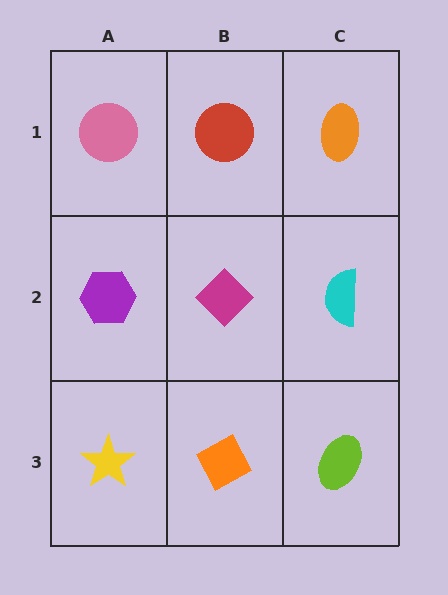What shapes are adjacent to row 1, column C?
A cyan semicircle (row 2, column C), a red circle (row 1, column B).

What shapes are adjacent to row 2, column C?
An orange ellipse (row 1, column C), a lime ellipse (row 3, column C), a magenta diamond (row 2, column B).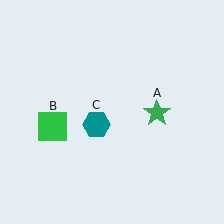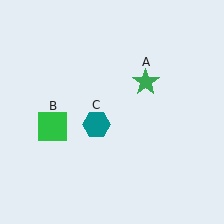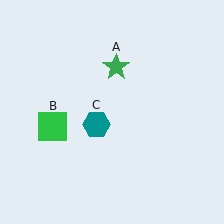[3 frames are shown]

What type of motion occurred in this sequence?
The green star (object A) rotated counterclockwise around the center of the scene.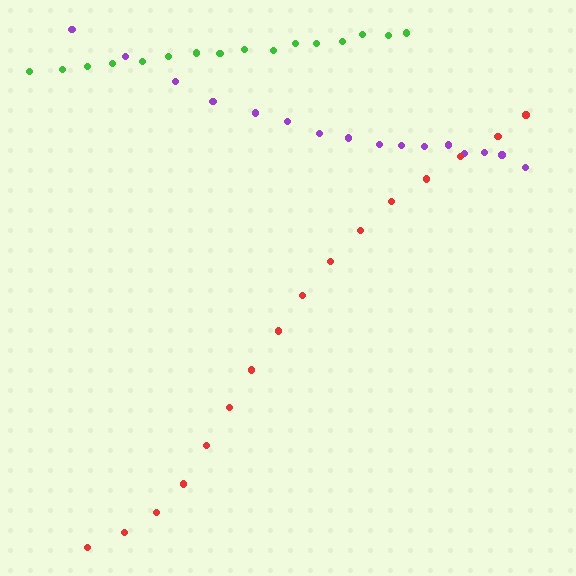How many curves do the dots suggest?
There are 3 distinct paths.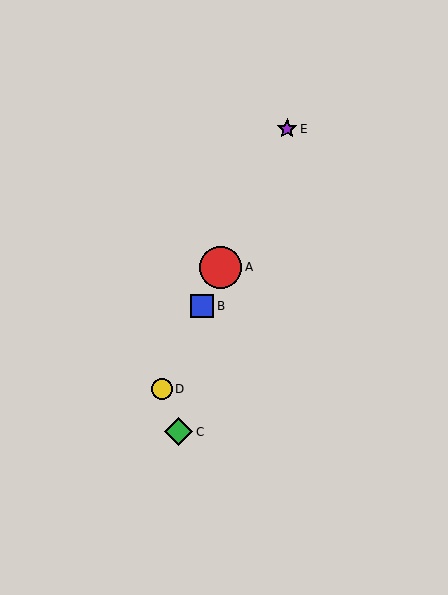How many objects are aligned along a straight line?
4 objects (A, B, D, E) are aligned along a straight line.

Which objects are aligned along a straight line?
Objects A, B, D, E are aligned along a straight line.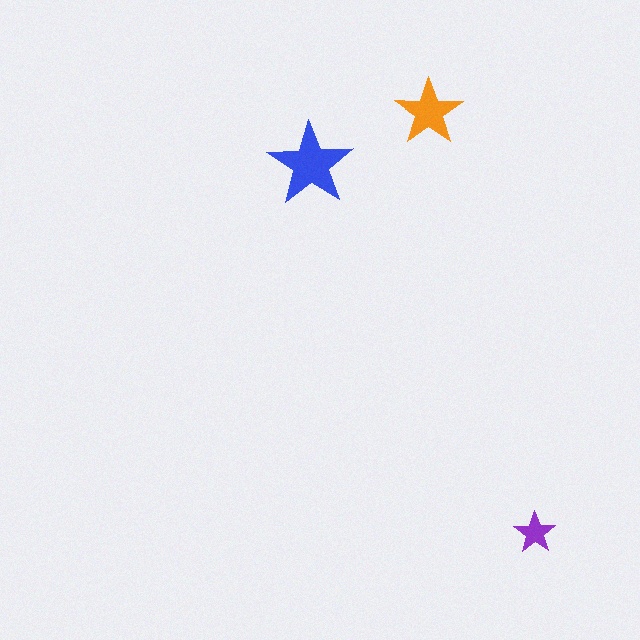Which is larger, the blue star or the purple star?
The blue one.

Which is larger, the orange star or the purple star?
The orange one.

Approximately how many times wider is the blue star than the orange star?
About 1.5 times wider.